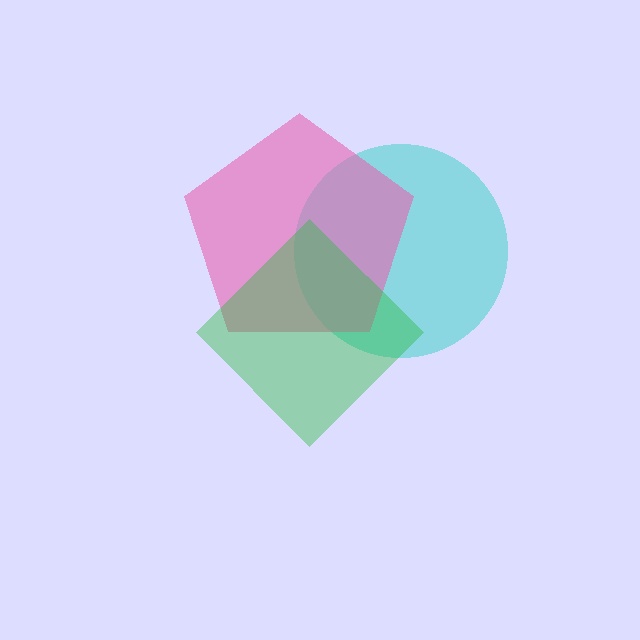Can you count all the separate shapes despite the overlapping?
Yes, there are 3 separate shapes.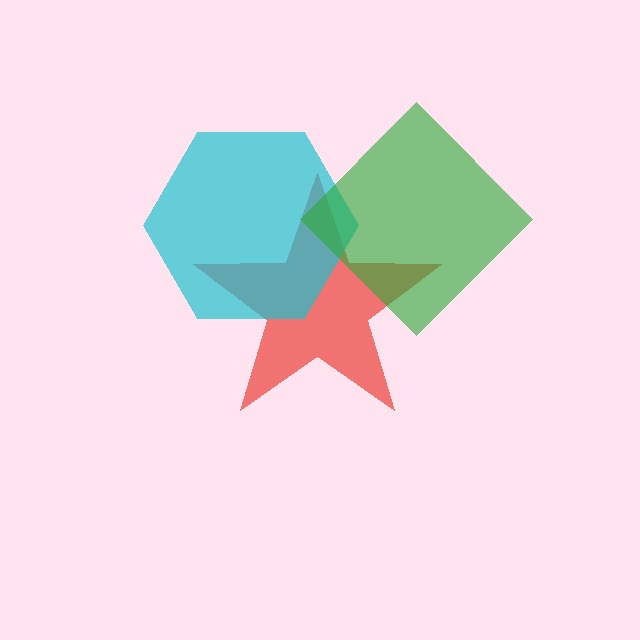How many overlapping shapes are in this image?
There are 3 overlapping shapes in the image.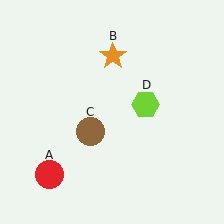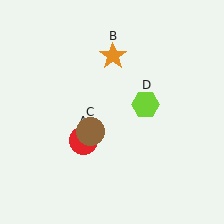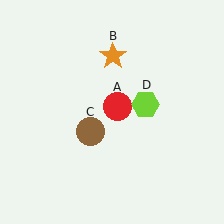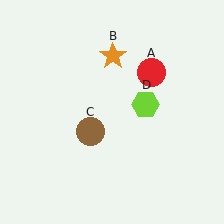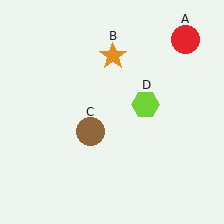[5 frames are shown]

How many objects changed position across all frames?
1 object changed position: red circle (object A).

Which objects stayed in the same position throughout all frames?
Orange star (object B) and brown circle (object C) and lime hexagon (object D) remained stationary.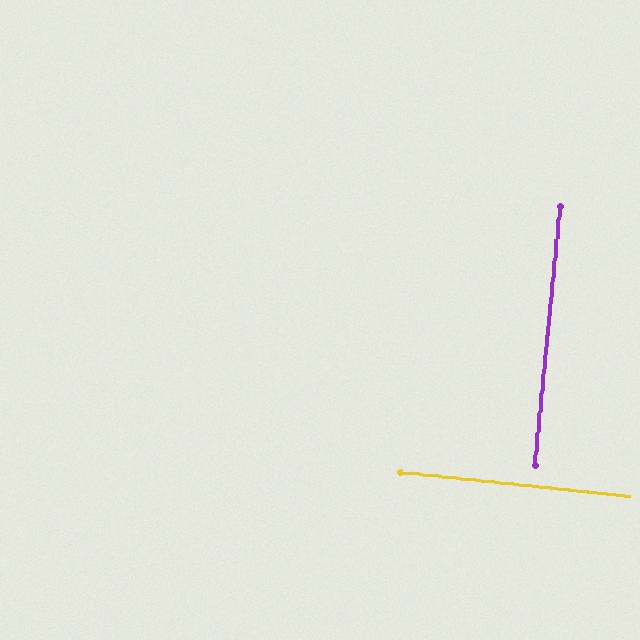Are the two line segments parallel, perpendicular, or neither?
Perpendicular — they meet at approximately 89°.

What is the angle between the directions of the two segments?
Approximately 89 degrees.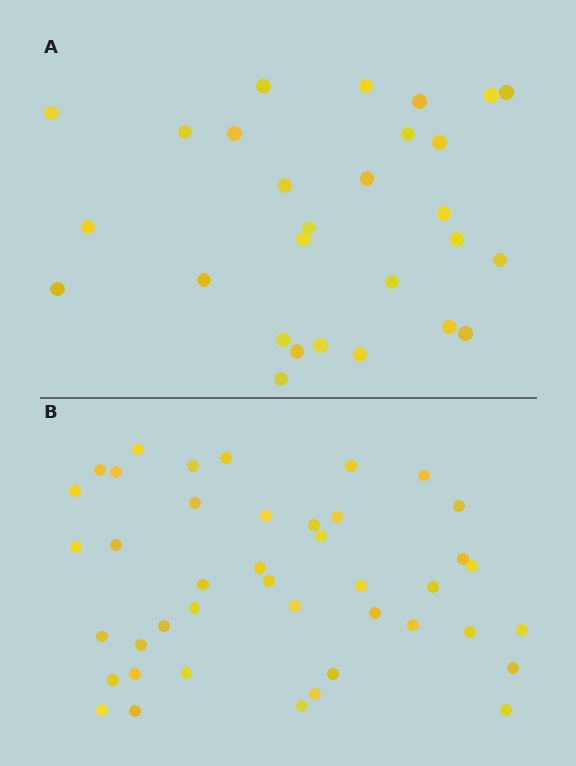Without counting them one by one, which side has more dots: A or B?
Region B (the bottom region) has more dots.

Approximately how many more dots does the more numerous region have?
Region B has approximately 15 more dots than region A.